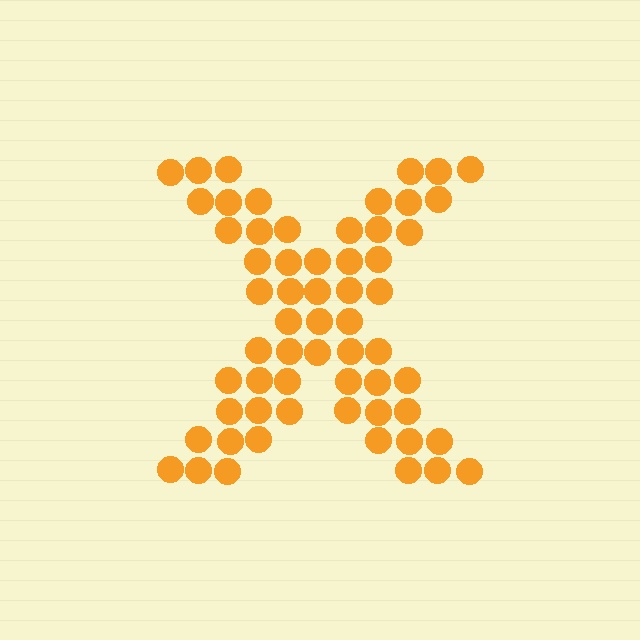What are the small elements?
The small elements are circles.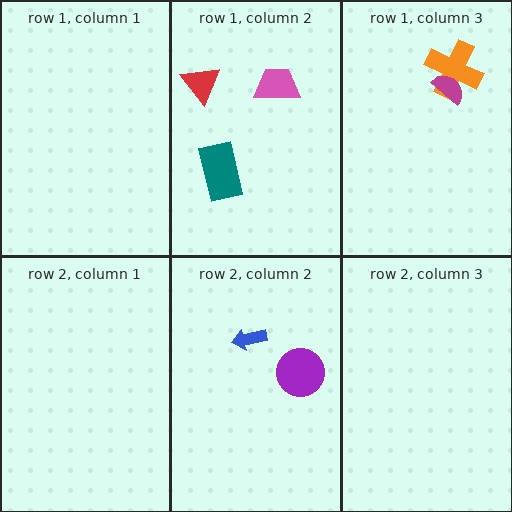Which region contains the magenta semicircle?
The row 1, column 3 region.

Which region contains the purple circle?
The row 2, column 2 region.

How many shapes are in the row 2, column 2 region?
2.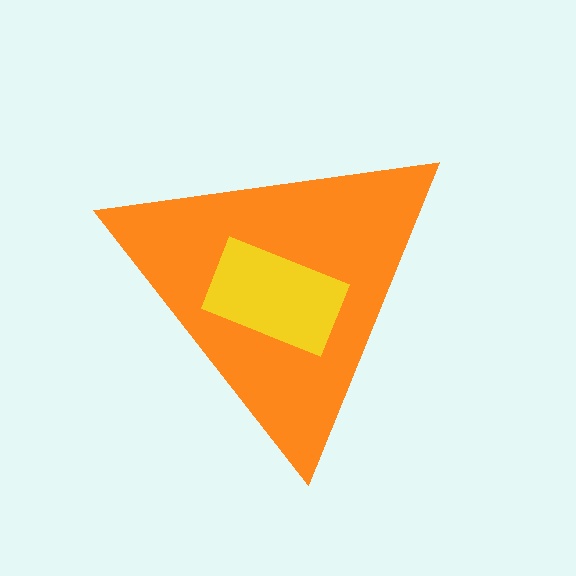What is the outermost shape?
The orange triangle.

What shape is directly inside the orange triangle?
The yellow rectangle.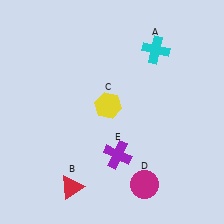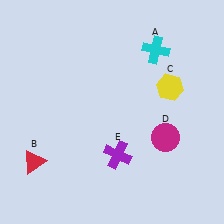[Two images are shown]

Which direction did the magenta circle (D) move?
The magenta circle (D) moved up.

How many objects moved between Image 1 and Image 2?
3 objects moved between the two images.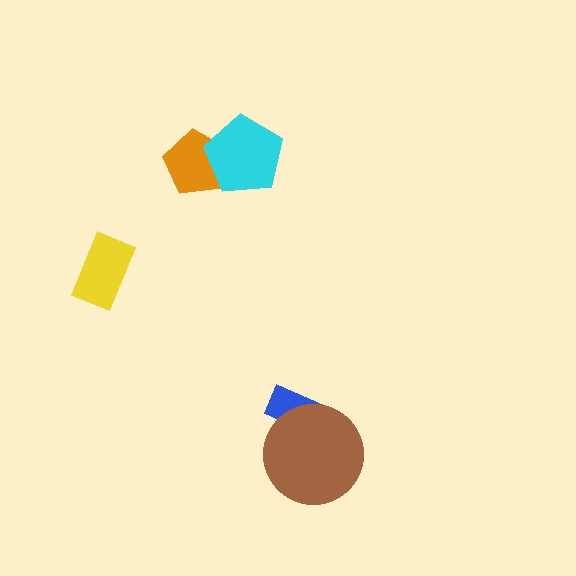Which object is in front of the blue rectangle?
The brown circle is in front of the blue rectangle.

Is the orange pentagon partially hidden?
Yes, it is partially covered by another shape.